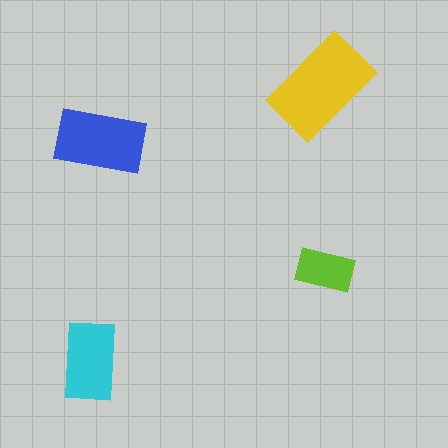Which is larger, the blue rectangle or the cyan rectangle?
The blue one.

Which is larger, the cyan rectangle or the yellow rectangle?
The yellow one.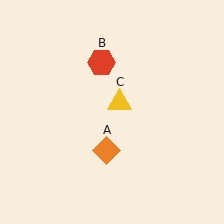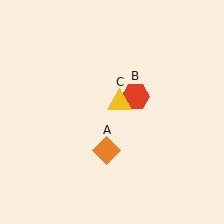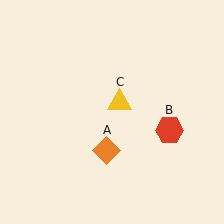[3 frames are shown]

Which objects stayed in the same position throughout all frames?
Orange diamond (object A) and yellow triangle (object C) remained stationary.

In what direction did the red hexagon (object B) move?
The red hexagon (object B) moved down and to the right.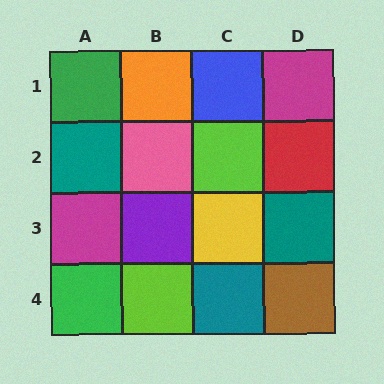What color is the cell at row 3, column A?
Magenta.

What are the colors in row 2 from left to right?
Teal, pink, lime, red.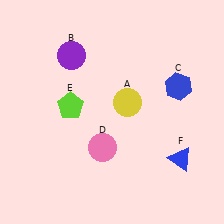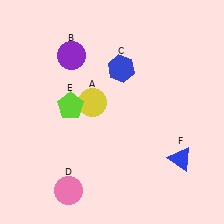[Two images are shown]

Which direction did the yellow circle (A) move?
The yellow circle (A) moved left.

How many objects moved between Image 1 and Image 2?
3 objects moved between the two images.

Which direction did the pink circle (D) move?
The pink circle (D) moved down.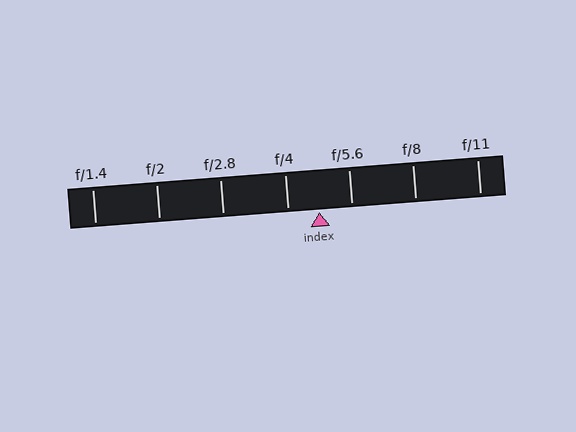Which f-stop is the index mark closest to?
The index mark is closest to f/4.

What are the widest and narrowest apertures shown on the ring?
The widest aperture shown is f/1.4 and the narrowest is f/11.